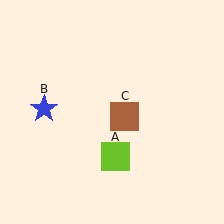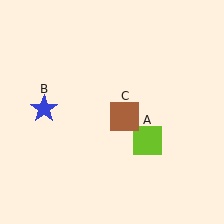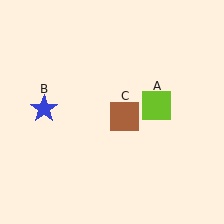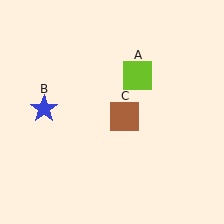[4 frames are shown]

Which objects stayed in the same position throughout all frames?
Blue star (object B) and brown square (object C) remained stationary.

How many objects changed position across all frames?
1 object changed position: lime square (object A).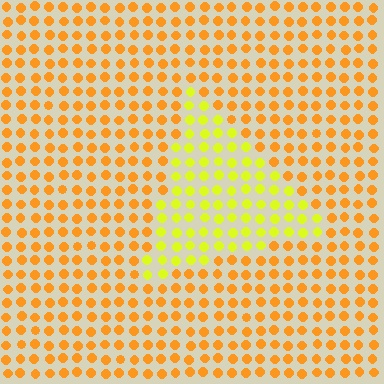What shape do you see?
I see a triangle.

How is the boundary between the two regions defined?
The boundary is defined purely by a slight shift in hue (about 36 degrees). Spacing, size, and orientation are identical on both sides.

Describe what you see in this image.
The image is filled with small orange elements in a uniform arrangement. A triangle-shaped region is visible where the elements are tinted to a slightly different hue, forming a subtle color boundary.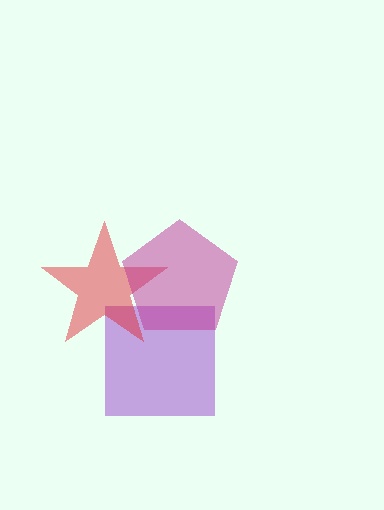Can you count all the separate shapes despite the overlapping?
Yes, there are 3 separate shapes.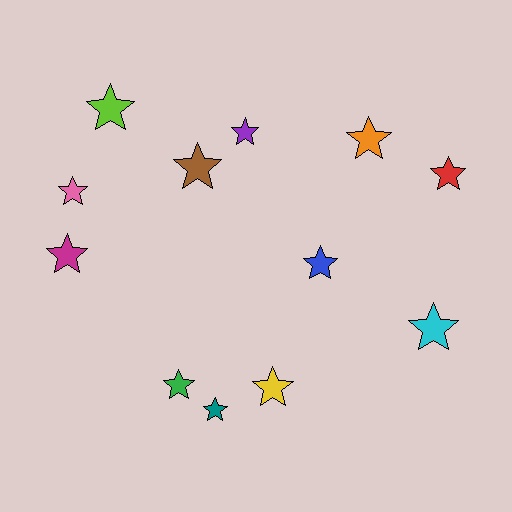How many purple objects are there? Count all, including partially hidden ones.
There is 1 purple object.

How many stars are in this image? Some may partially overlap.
There are 12 stars.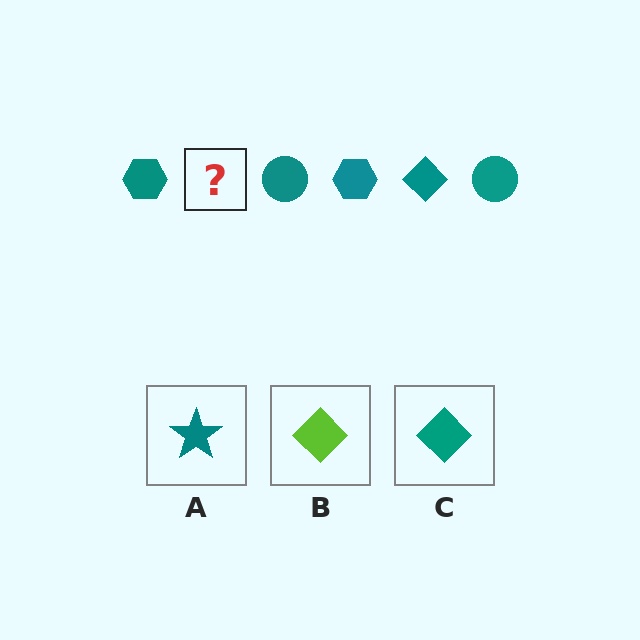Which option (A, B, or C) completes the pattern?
C.